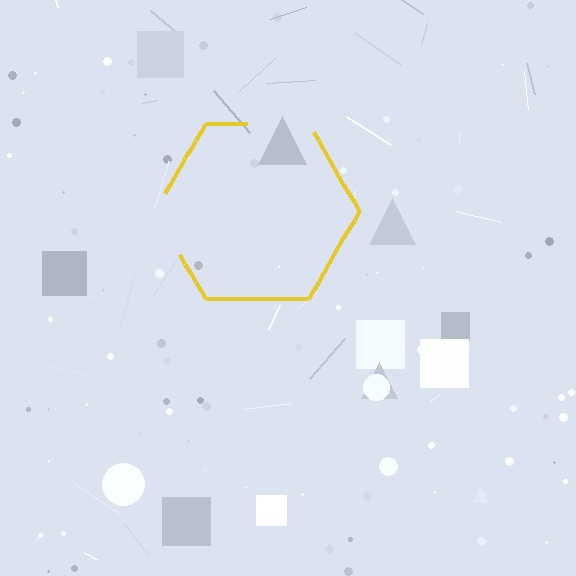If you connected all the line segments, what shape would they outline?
They would outline a hexagon.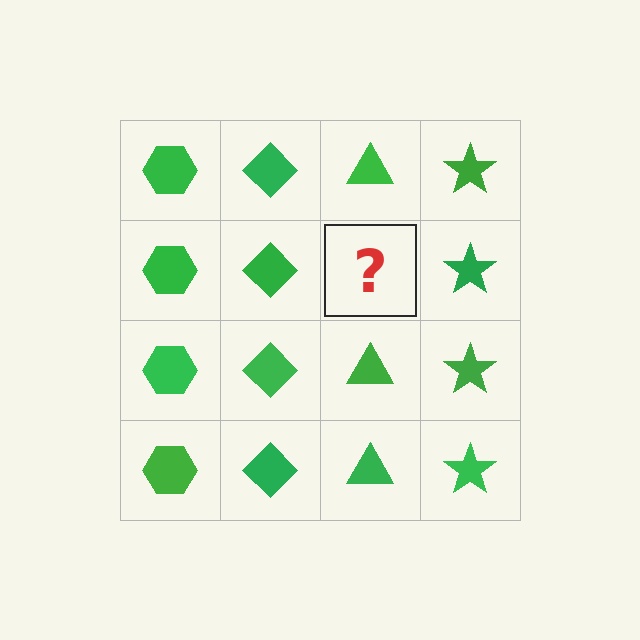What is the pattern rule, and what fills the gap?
The rule is that each column has a consistent shape. The gap should be filled with a green triangle.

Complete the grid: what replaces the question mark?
The question mark should be replaced with a green triangle.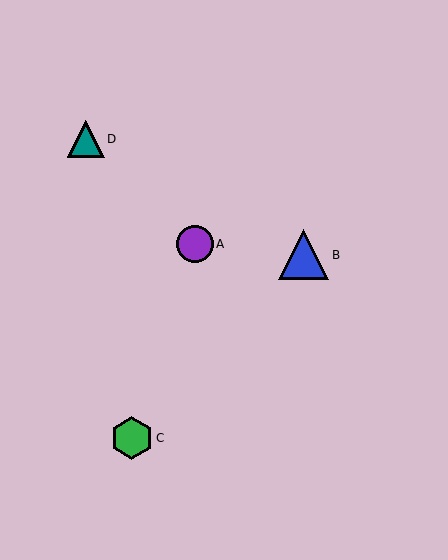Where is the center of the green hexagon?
The center of the green hexagon is at (132, 438).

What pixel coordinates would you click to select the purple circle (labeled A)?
Click at (195, 244) to select the purple circle A.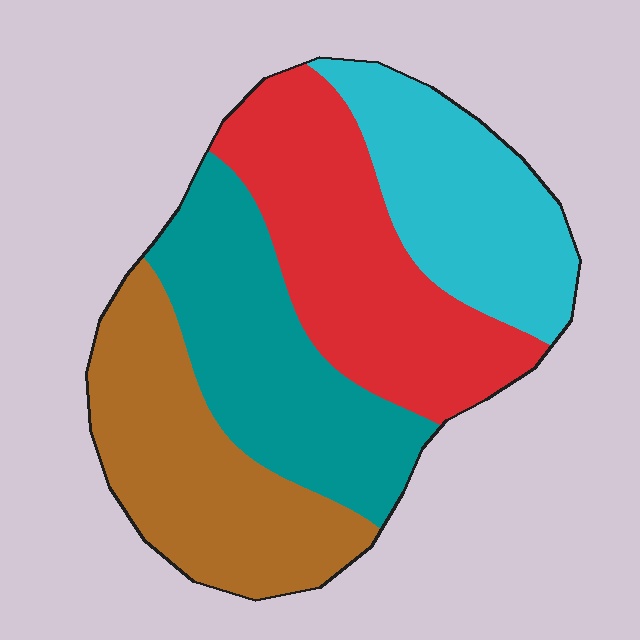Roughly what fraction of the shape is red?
Red takes up about one quarter (1/4) of the shape.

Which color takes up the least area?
Cyan, at roughly 20%.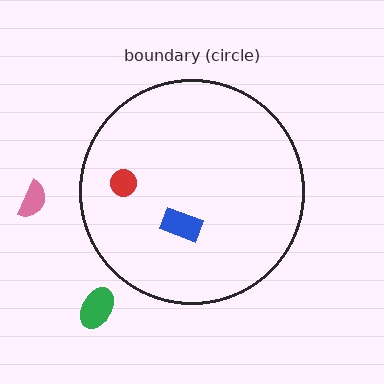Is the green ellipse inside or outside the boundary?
Outside.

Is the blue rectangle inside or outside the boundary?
Inside.